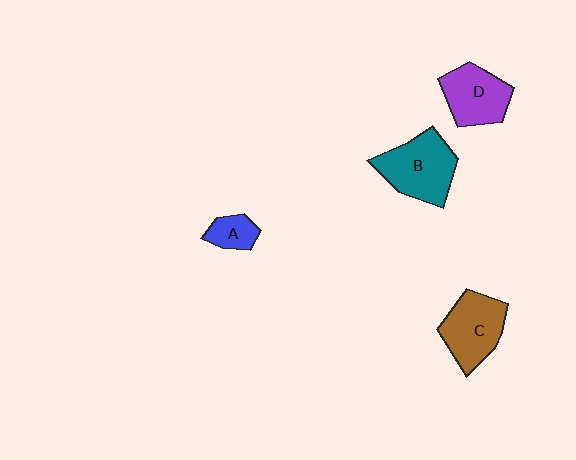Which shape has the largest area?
Shape B (teal).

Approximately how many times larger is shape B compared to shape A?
Approximately 2.7 times.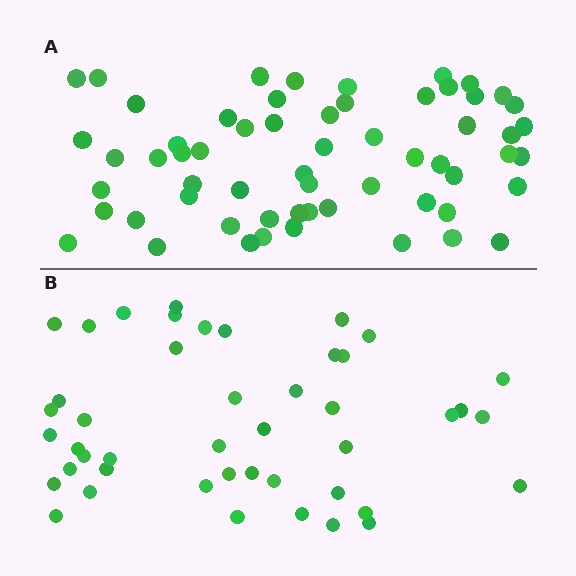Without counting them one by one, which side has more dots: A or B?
Region A (the top region) has more dots.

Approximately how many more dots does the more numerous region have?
Region A has approximately 15 more dots than region B.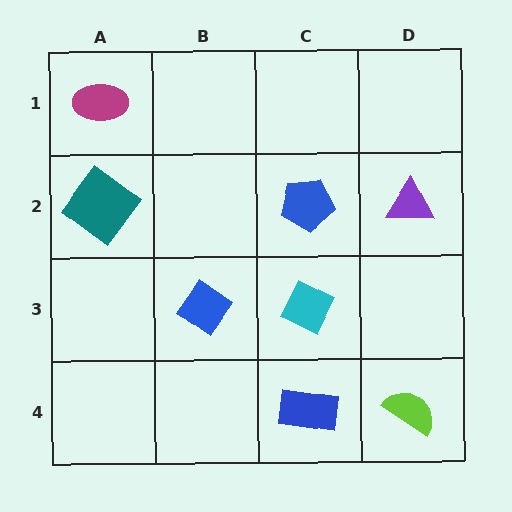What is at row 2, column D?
A purple triangle.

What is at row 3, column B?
A blue diamond.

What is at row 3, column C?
A cyan diamond.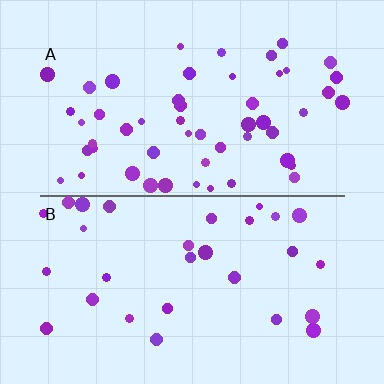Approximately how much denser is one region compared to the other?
Approximately 1.8× — region A over region B.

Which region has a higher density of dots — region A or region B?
A (the top).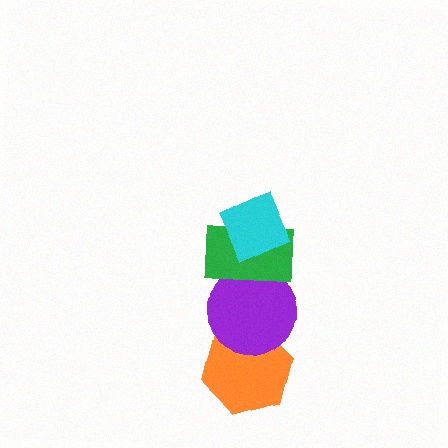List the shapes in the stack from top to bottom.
From top to bottom: the cyan diamond, the green rectangle, the purple circle, the orange hexagon.